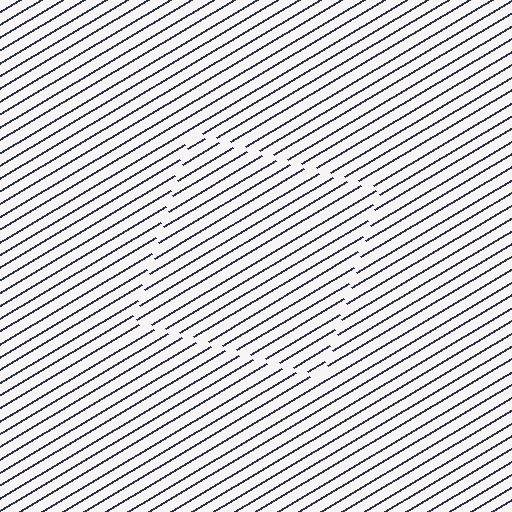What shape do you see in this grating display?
An illusory square. The interior of the shape contains the same grating, shifted by half a period — the contour is defined by the phase discontinuity where line-ends from the inner and outer gratings abut.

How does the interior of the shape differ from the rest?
The interior of the shape contains the same grating, shifted by half a period — the contour is defined by the phase discontinuity where line-ends from the inner and outer gratings abut.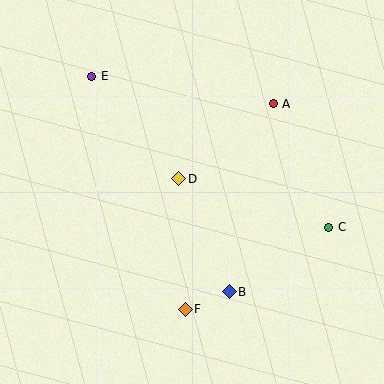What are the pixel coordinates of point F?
Point F is at (185, 309).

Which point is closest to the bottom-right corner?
Point C is closest to the bottom-right corner.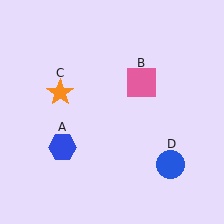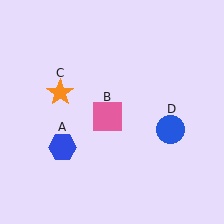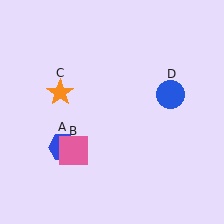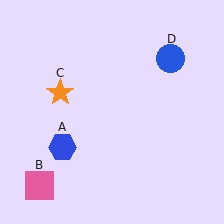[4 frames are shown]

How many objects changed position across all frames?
2 objects changed position: pink square (object B), blue circle (object D).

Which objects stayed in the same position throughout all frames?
Blue hexagon (object A) and orange star (object C) remained stationary.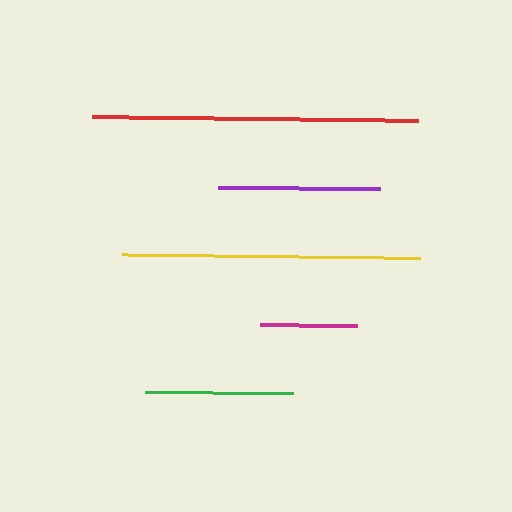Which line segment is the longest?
The red line is the longest at approximately 326 pixels.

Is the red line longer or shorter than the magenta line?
The red line is longer than the magenta line.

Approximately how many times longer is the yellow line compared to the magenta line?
The yellow line is approximately 3.0 times the length of the magenta line.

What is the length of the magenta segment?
The magenta segment is approximately 98 pixels long.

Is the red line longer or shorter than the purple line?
The red line is longer than the purple line.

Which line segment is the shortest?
The magenta line is the shortest at approximately 98 pixels.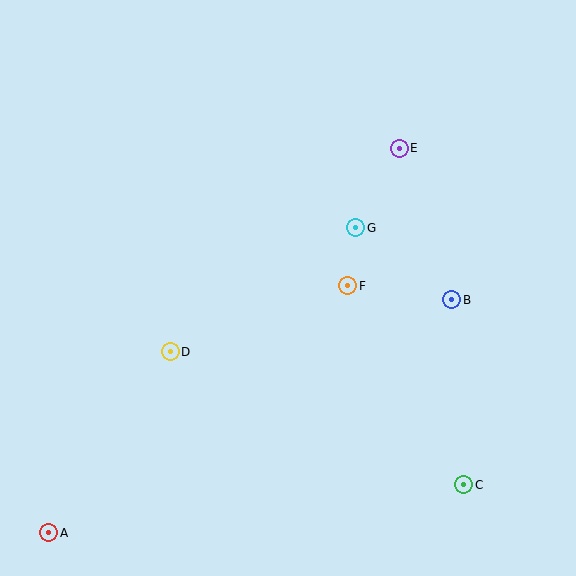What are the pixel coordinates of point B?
Point B is at (452, 300).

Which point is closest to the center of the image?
Point F at (348, 286) is closest to the center.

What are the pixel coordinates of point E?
Point E is at (399, 148).